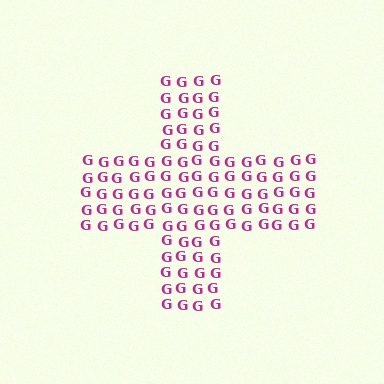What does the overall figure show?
The overall figure shows a cross.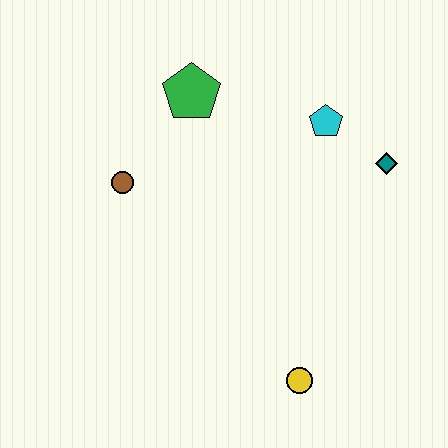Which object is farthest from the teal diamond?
The brown circle is farthest from the teal diamond.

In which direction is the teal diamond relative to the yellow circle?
The teal diamond is above the yellow circle.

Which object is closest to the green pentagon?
The brown circle is closest to the green pentagon.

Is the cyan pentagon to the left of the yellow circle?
No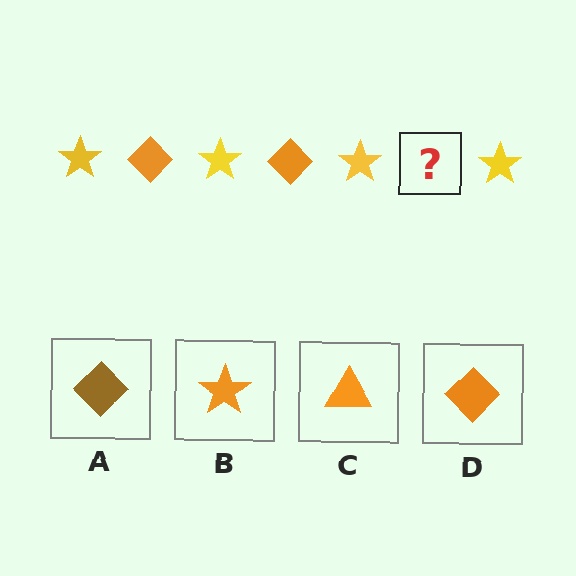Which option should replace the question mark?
Option D.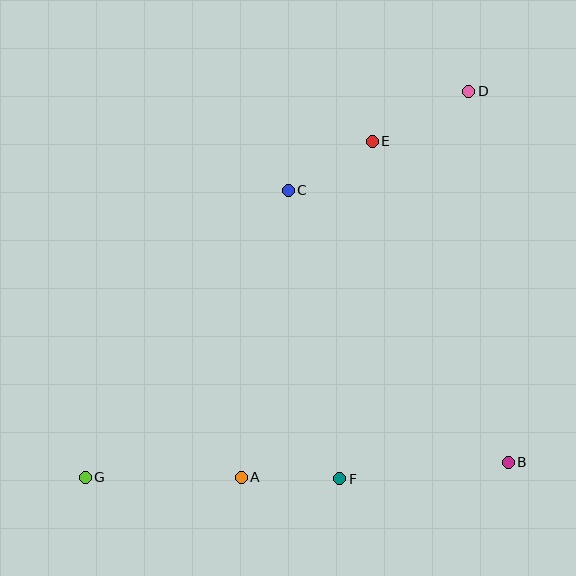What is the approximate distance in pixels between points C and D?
The distance between C and D is approximately 206 pixels.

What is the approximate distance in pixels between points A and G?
The distance between A and G is approximately 156 pixels.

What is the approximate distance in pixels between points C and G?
The distance between C and G is approximately 352 pixels.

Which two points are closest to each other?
Points C and E are closest to each other.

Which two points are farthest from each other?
Points D and G are farthest from each other.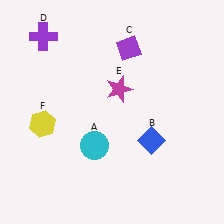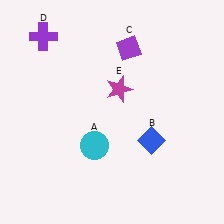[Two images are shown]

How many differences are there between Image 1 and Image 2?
There is 1 difference between the two images.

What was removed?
The yellow hexagon (F) was removed in Image 2.